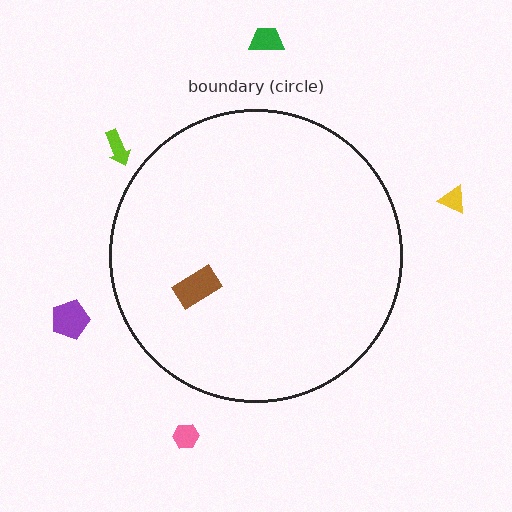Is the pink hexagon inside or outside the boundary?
Outside.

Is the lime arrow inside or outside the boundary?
Outside.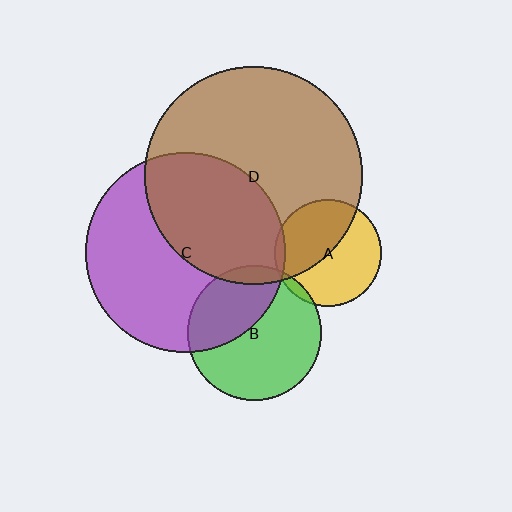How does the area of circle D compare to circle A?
Approximately 4.2 times.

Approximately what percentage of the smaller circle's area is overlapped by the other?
Approximately 35%.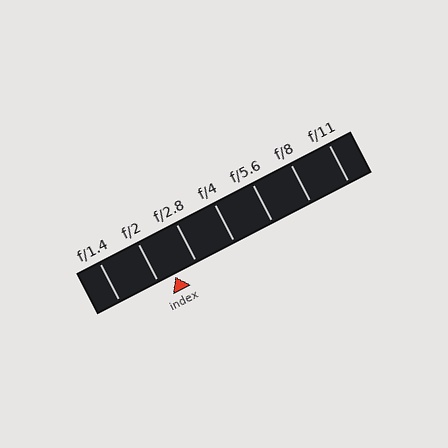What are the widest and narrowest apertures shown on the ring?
The widest aperture shown is f/1.4 and the narrowest is f/11.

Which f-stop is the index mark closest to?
The index mark is closest to f/2.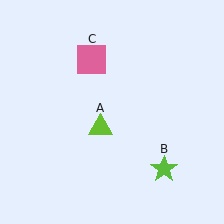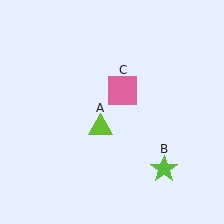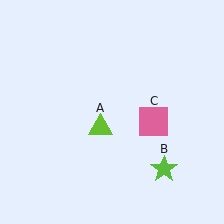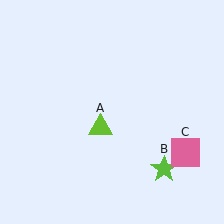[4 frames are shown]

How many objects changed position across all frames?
1 object changed position: pink square (object C).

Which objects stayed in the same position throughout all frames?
Lime triangle (object A) and lime star (object B) remained stationary.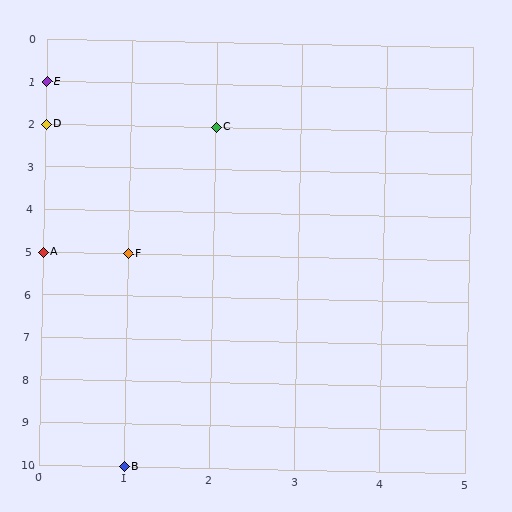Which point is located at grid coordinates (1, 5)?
Point F is at (1, 5).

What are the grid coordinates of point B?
Point B is at grid coordinates (1, 10).